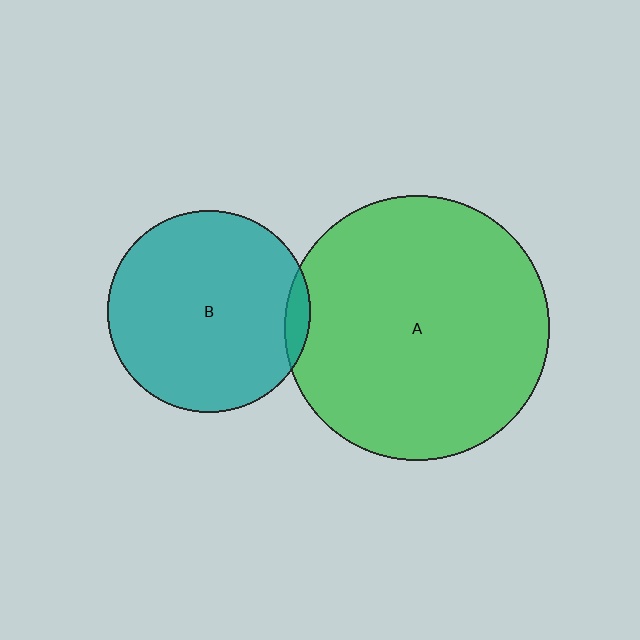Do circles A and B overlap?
Yes.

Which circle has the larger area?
Circle A (green).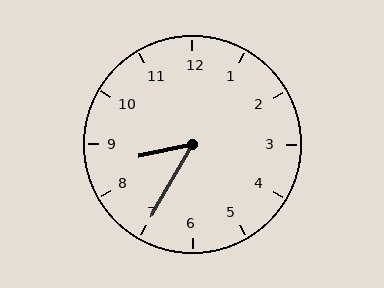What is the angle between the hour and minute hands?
Approximately 48 degrees.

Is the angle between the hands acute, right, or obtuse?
It is acute.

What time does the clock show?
8:35.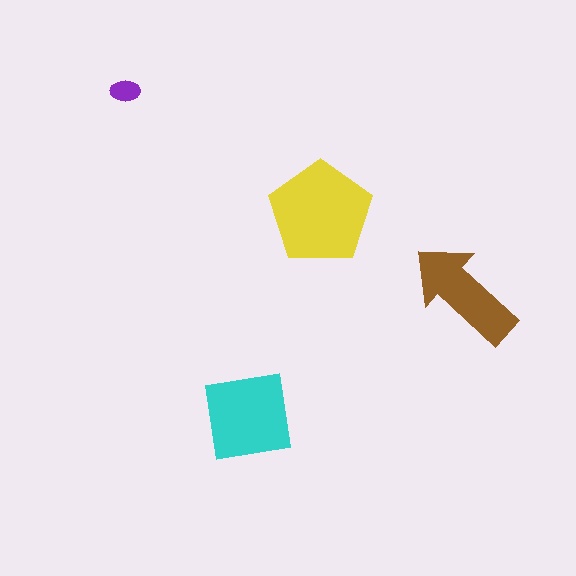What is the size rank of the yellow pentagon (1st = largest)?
1st.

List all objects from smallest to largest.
The purple ellipse, the brown arrow, the cyan square, the yellow pentagon.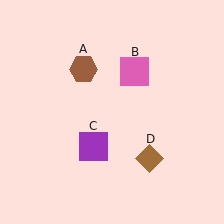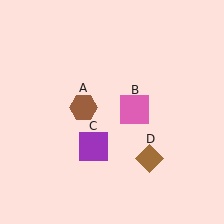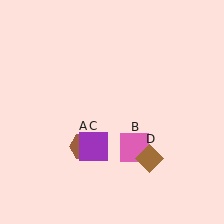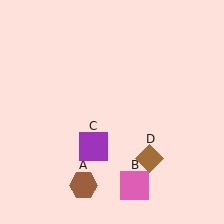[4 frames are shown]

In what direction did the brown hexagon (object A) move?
The brown hexagon (object A) moved down.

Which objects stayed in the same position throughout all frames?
Purple square (object C) and brown diamond (object D) remained stationary.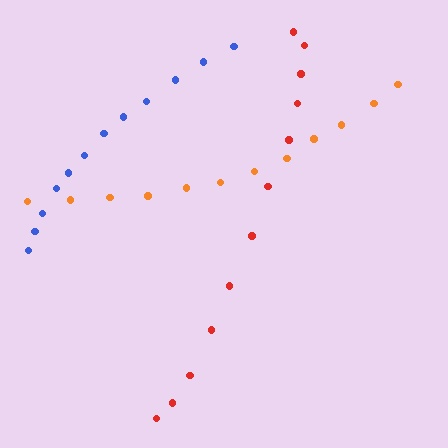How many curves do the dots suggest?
There are 3 distinct paths.